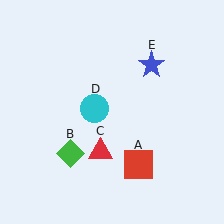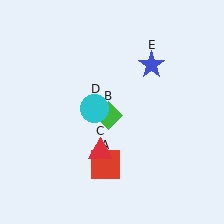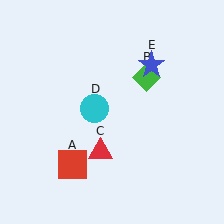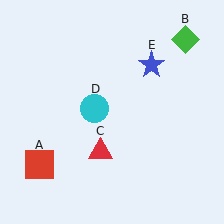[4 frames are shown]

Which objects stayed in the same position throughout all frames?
Red triangle (object C) and cyan circle (object D) and blue star (object E) remained stationary.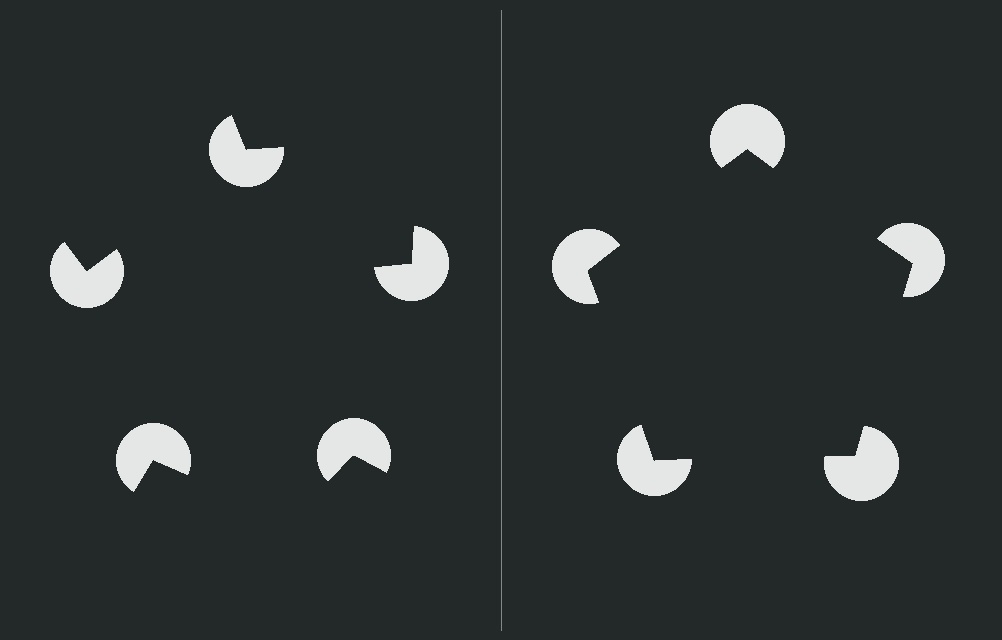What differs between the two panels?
The pac-man discs are positioned identically on both sides; only the wedge orientations differ. On the right they align to a pentagon; on the left they are misaligned.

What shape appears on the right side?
An illusory pentagon.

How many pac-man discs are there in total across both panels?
10 — 5 on each side.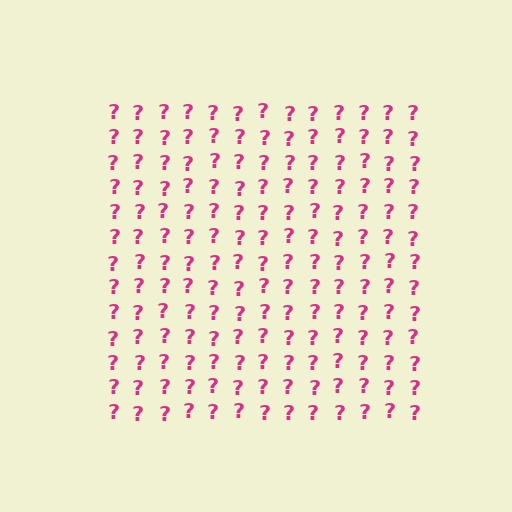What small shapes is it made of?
It is made of small question marks.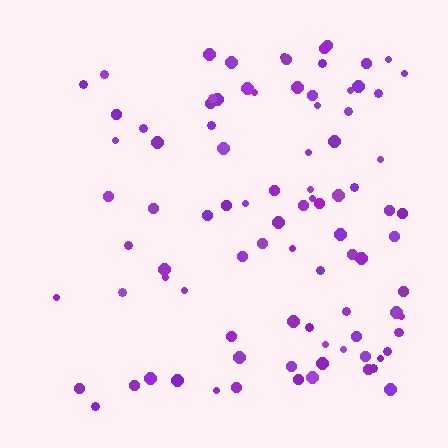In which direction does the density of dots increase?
From left to right, with the right side densest.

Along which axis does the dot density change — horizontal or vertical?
Horizontal.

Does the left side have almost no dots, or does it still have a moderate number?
Still a moderate number, just noticeably fewer than the right.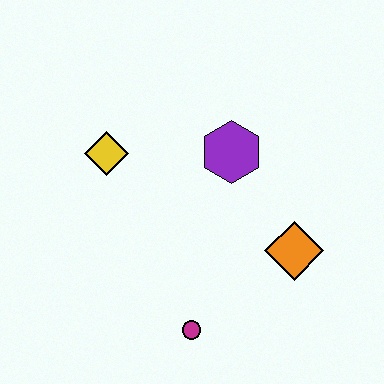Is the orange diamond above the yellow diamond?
No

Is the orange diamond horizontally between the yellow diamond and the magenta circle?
No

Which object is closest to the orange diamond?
The purple hexagon is closest to the orange diamond.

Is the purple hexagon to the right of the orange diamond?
No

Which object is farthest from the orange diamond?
The yellow diamond is farthest from the orange diamond.